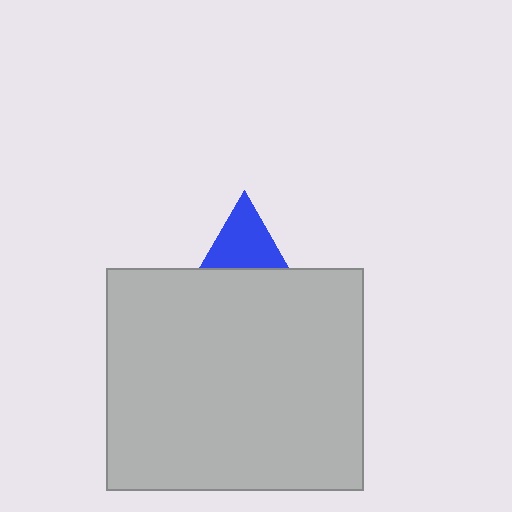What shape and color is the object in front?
The object in front is a light gray rectangle.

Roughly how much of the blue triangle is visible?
About half of it is visible (roughly 52%).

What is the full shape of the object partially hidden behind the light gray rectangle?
The partially hidden object is a blue triangle.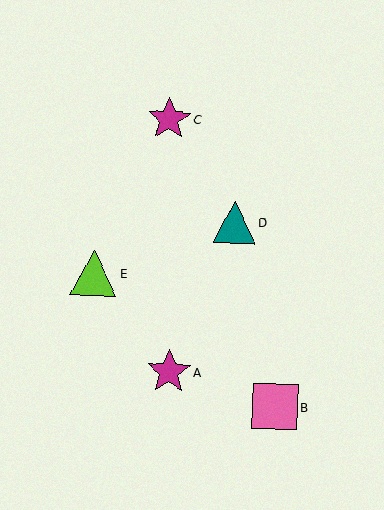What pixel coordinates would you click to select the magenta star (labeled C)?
Click at (169, 119) to select the magenta star C.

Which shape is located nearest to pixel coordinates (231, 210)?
The teal triangle (labeled D) at (235, 222) is nearest to that location.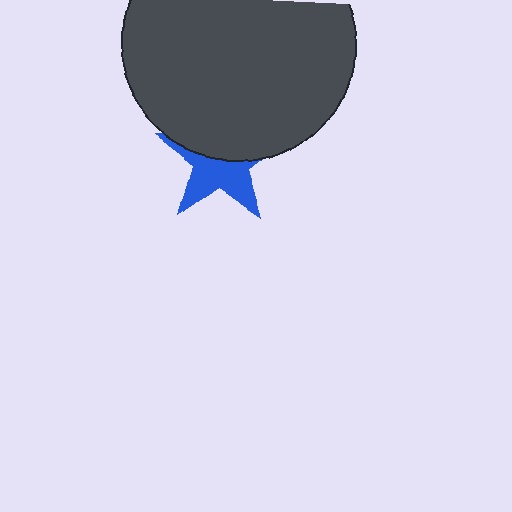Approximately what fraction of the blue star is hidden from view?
Roughly 51% of the blue star is hidden behind the dark gray circle.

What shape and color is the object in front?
The object in front is a dark gray circle.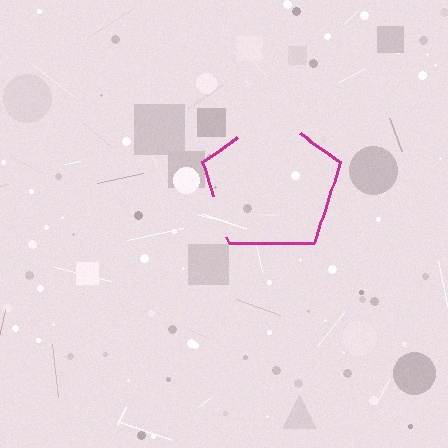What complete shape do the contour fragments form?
The contour fragments form a pentagon.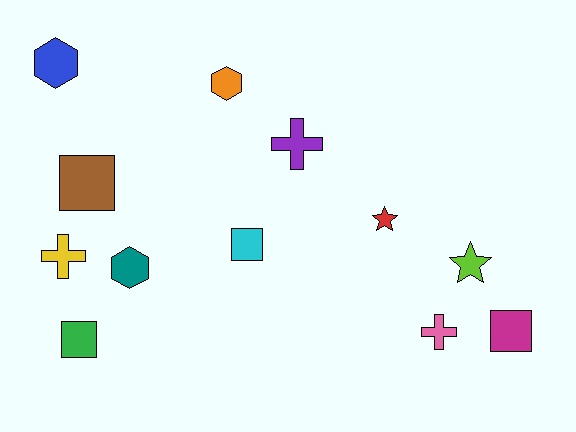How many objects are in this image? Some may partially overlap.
There are 12 objects.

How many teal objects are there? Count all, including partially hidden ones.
There is 1 teal object.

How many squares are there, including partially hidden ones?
There are 4 squares.